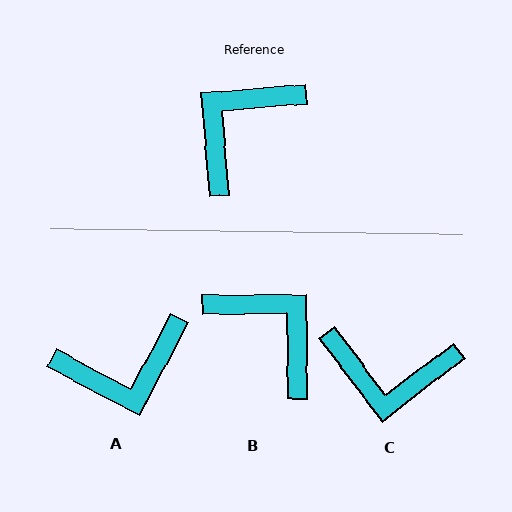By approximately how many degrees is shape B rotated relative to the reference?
Approximately 94 degrees clockwise.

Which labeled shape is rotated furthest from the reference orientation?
A, about 147 degrees away.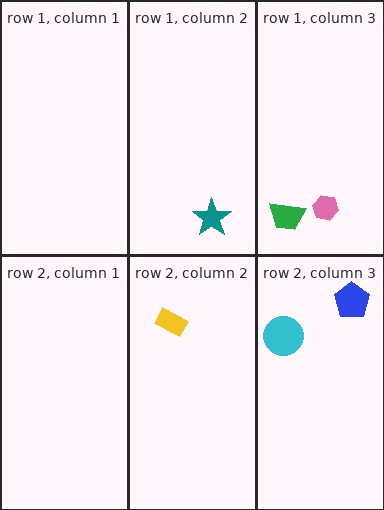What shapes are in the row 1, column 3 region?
The pink hexagon, the green trapezoid.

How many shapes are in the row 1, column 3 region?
2.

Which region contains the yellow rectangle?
The row 2, column 2 region.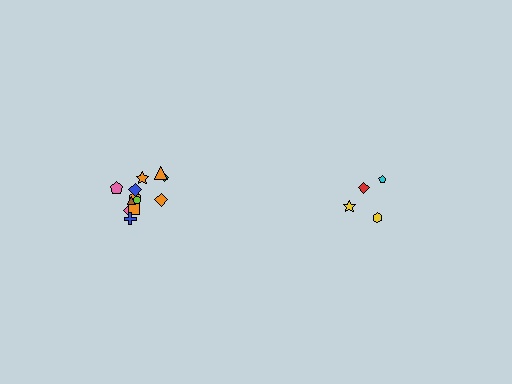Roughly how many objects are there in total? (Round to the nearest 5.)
Roughly 15 objects in total.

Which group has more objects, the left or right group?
The left group.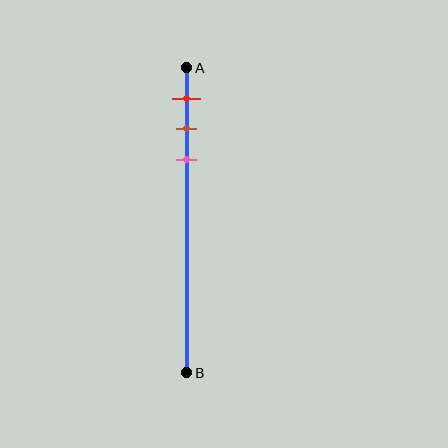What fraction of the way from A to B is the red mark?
The red mark is approximately 10% (0.1) of the way from A to B.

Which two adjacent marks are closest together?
The brown and pink marks are the closest adjacent pair.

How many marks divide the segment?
There are 3 marks dividing the segment.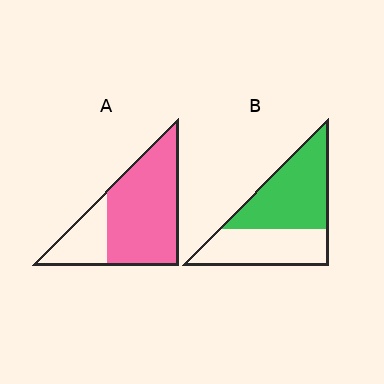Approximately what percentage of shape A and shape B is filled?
A is approximately 75% and B is approximately 55%.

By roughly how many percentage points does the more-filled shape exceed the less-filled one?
By roughly 20 percentage points (A over B).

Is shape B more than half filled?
Yes.